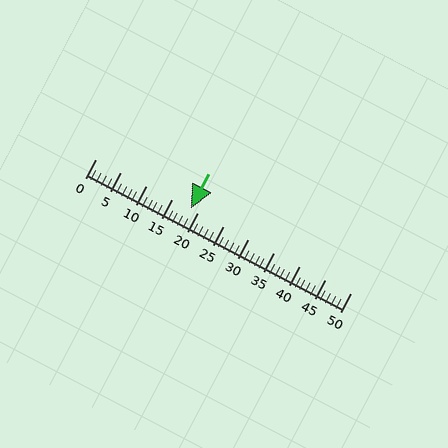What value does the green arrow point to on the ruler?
The green arrow points to approximately 19.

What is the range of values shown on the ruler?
The ruler shows values from 0 to 50.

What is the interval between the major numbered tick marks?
The major tick marks are spaced 5 units apart.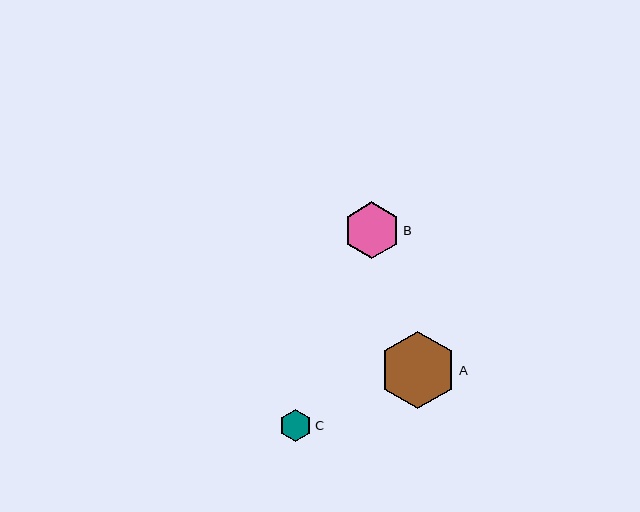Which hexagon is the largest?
Hexagon A is the largest with a size of approximately 77 pixels.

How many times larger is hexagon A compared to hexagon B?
Hexagon A is approximately 1.4 times the size of hexagon B.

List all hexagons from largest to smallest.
From largest to smallest: A, B, C.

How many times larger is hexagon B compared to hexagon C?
Hexagon B is approximately 1.7 times the size of hexagon C.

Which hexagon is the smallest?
Hexagon C is the smallest with a size of approximately 33 pixels.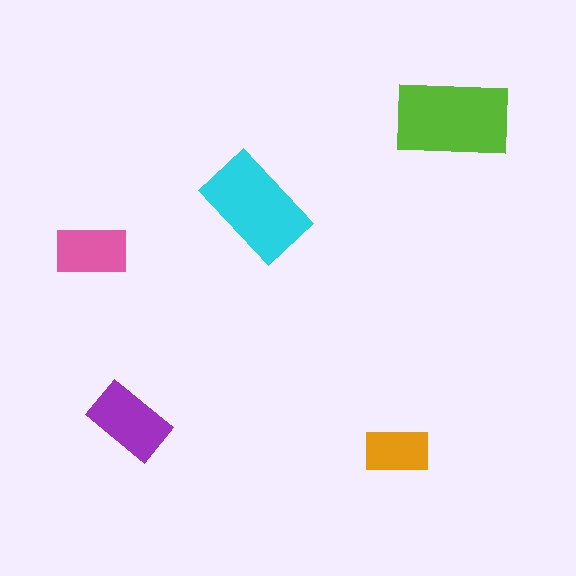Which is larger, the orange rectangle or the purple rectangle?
The purple one.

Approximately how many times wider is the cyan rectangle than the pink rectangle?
About 1.5 times wider.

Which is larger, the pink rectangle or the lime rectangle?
The lime one.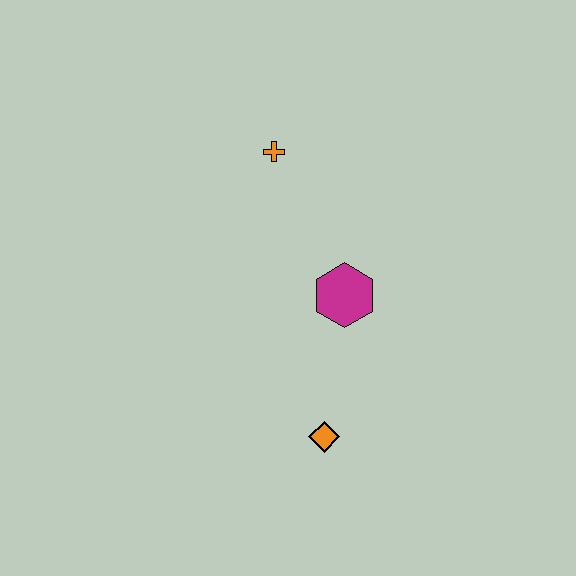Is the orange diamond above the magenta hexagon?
No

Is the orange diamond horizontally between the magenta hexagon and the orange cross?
Yes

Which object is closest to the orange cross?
The magenta hexagon is closest to the orange cross.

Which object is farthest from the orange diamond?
The orange cross is farthest from the orange diamond.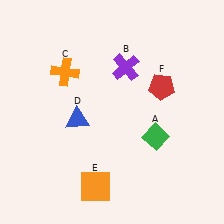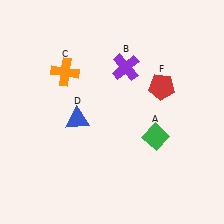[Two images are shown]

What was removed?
The orange square (E) was removed in Image 2.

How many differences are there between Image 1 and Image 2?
There is 1 difference between the two images.